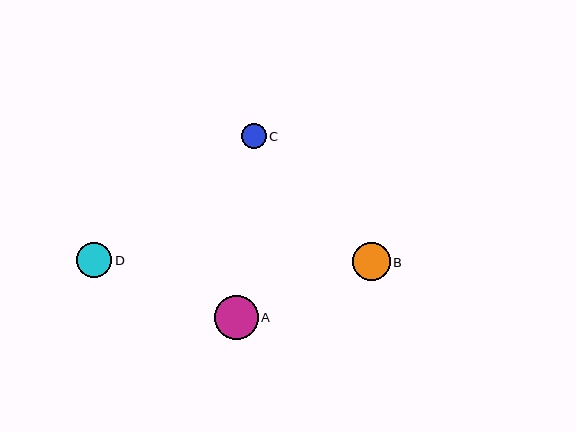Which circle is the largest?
Circle A is the largest with a size of approximately 44 pixels.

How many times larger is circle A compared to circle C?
Circle A is approximately 1.8 times the size of circle C.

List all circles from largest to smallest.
From largest to smallest: A, B, D, C.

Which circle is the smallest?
Circle C is the smallest with a size of approximately 25 pixels.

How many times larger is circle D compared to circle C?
Circle D is approximately 1.4 times the size of circle C.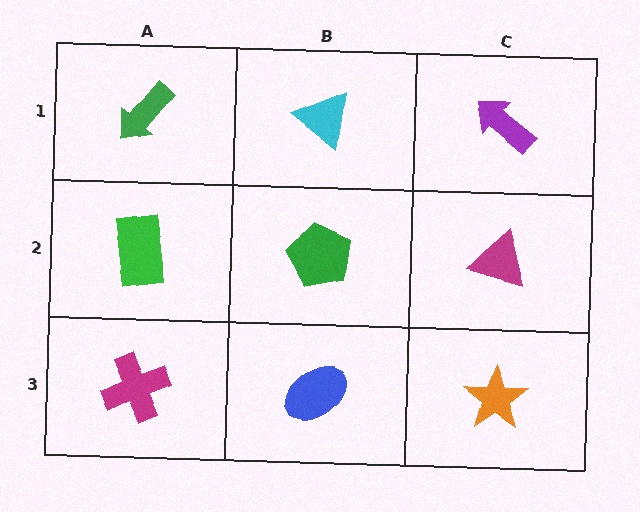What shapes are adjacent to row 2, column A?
A green arrow (row 1, column A), a magenta cross (row 3, column A), a green pentagon (row 2, column B).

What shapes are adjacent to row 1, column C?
A magenta triangle (row 2, column C), a cyan triangle (row 1, column B).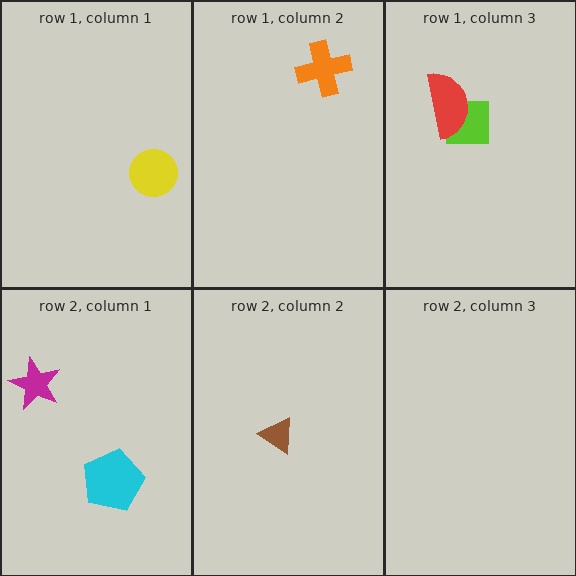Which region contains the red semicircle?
The row 1, column 3 region.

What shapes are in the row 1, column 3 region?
The lime square, the red semicircle.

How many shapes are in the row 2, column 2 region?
1.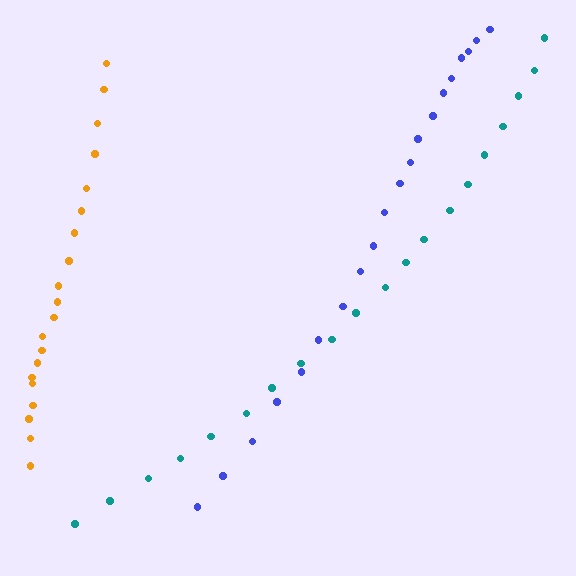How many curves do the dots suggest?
There are 3 distinct paths.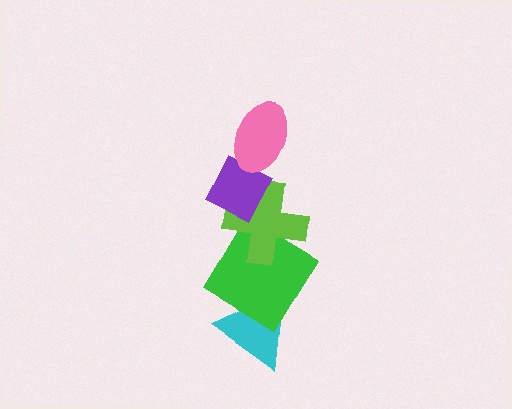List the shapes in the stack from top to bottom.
From top to bottom: the pink ellipse, the purple diamond, the lime cross, the green diamond, the cyan triangle.